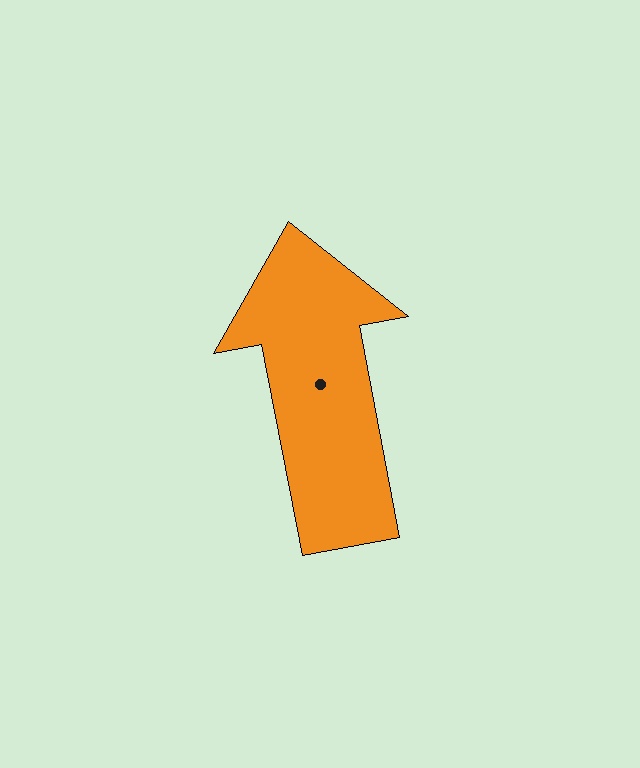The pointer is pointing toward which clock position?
Roughly 12 o'clock.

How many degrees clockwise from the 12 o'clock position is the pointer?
Approximately 349 degrees.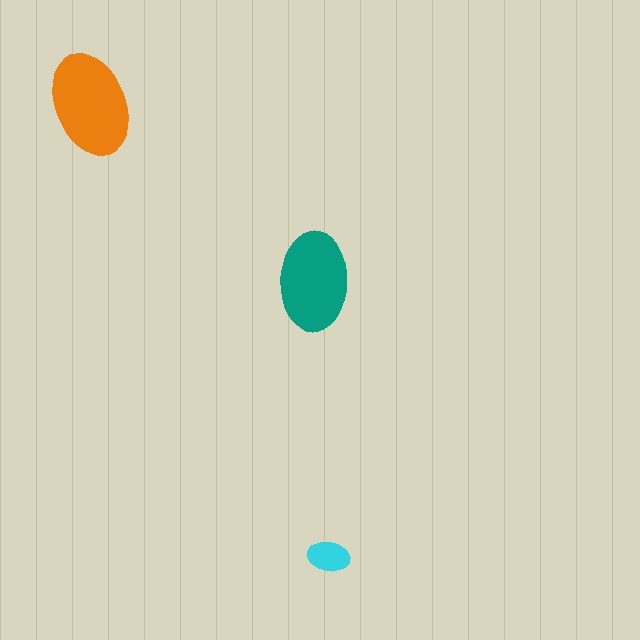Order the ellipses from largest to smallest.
the orange one, the teal one, the cyan one.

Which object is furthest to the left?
The orange ellipse is leftmost.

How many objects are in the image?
There are 3 objects in the image.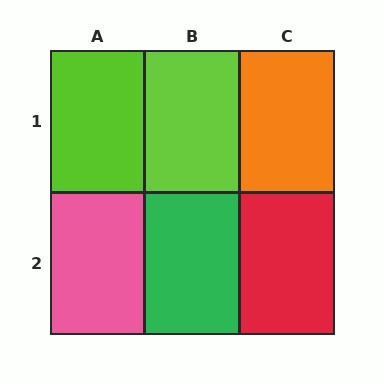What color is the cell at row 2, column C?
Red.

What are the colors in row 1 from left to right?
Lime, lime, orange.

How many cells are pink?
1 cell is pink.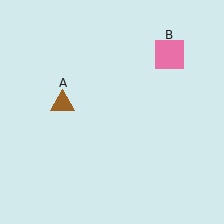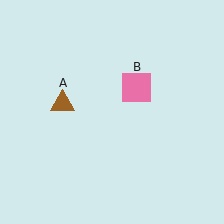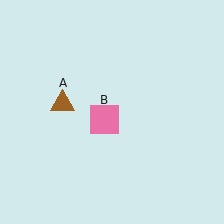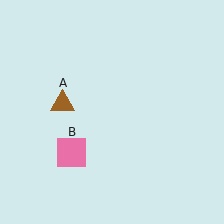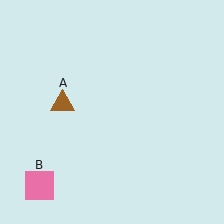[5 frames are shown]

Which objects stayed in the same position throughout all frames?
Brown triangle (object A) remained stationary.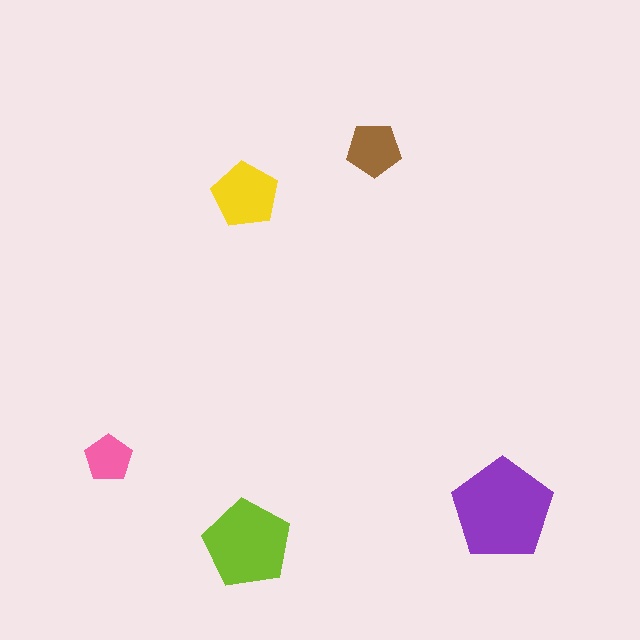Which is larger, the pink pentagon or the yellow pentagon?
The yellow one.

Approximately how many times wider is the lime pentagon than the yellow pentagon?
About 1.5 times wider.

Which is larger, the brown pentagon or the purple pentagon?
The purple one.